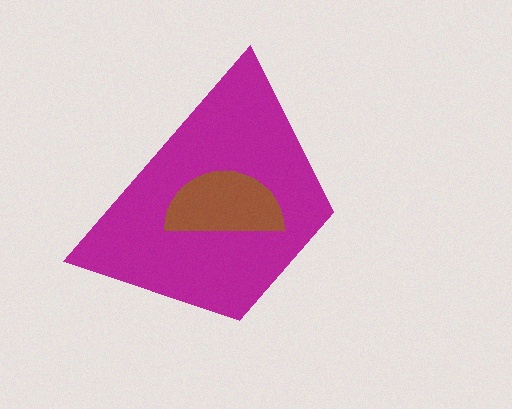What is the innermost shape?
The brown semicircle.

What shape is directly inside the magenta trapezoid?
The brown semicircle.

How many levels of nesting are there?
2.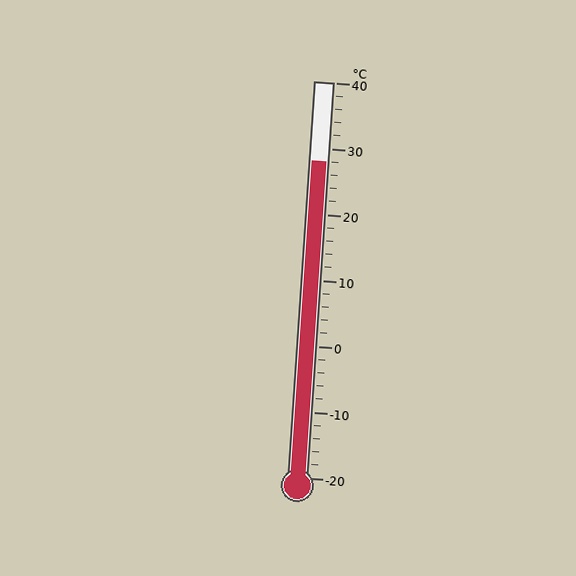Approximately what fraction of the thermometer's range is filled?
The thermometer is filled to approximately 80% of its range.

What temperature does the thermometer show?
The thermometer shows approximately 28°C.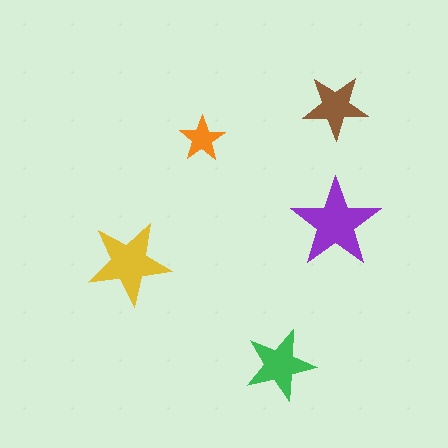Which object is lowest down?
The green star is bottommost.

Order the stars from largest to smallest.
the purple one, the yellow one, the green one, the brown one, the orange one.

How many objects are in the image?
There are 5 objects in the image.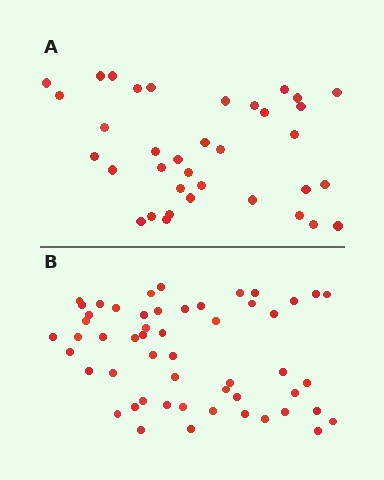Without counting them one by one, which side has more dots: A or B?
Region B (the bottom region) has more dots.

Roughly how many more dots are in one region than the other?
Region B has approximately 15 more dots than region A.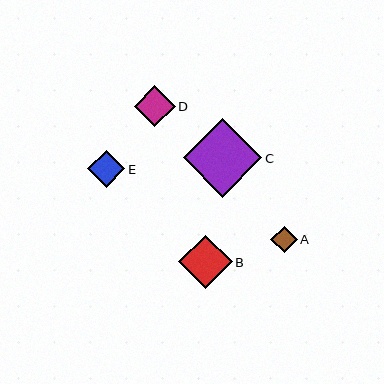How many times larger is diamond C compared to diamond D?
Diamond C is approximately 1.9 times the size of diamond D.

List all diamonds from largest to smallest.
From largest to smallest: C, B, D, E, A.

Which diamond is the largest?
Diamond C is the largest with a size of approximately 79 pixels.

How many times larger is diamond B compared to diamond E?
Diamond B is approximately 1.4 times the size of diamond E.